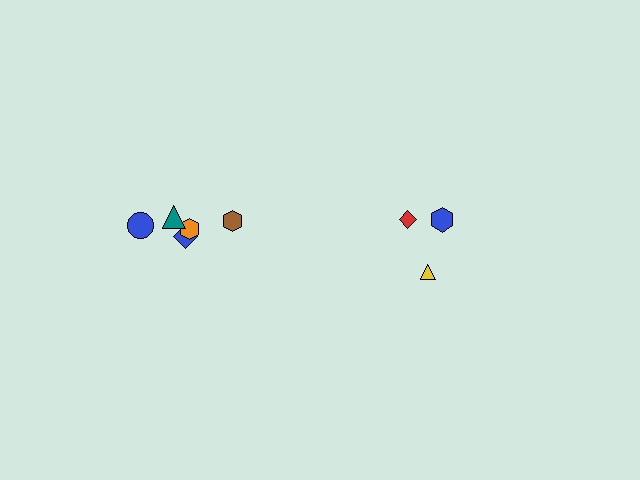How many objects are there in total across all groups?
There are 8 objects.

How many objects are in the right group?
There are 3 objects.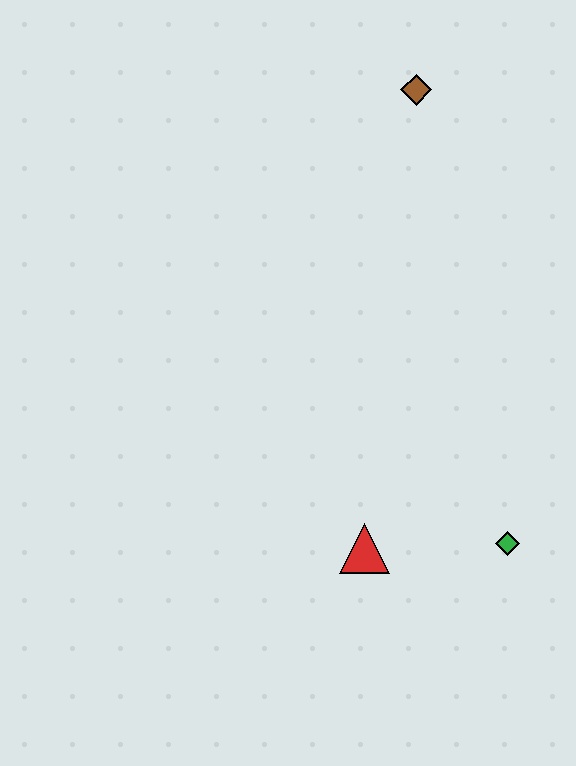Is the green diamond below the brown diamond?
Yes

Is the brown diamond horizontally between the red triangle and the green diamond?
Yes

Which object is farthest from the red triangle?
The brown diamond is farthest from the red triangle.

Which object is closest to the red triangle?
The green diamond is closest to the red triangle.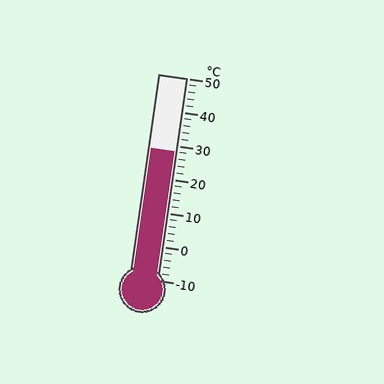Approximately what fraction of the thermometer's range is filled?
The thermometer is filled to approximately 65% of its range.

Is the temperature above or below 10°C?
The temperature is above 10°C.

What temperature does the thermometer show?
The thermometer shows approximately 28°C.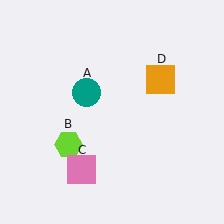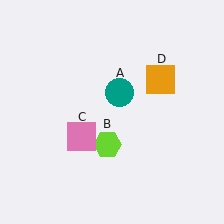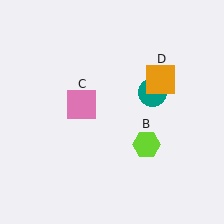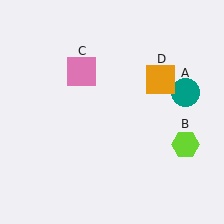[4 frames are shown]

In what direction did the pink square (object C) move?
The pink square (object C) moved up.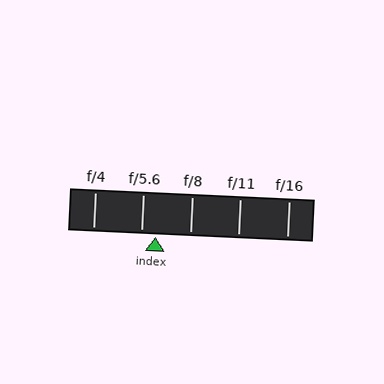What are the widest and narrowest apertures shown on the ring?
The widest aperture shown is f/4 and the narrowest is f/16.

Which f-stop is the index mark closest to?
The index mark is closest to f/5.6.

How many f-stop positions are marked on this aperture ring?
There are 5 f-stop positions marked.